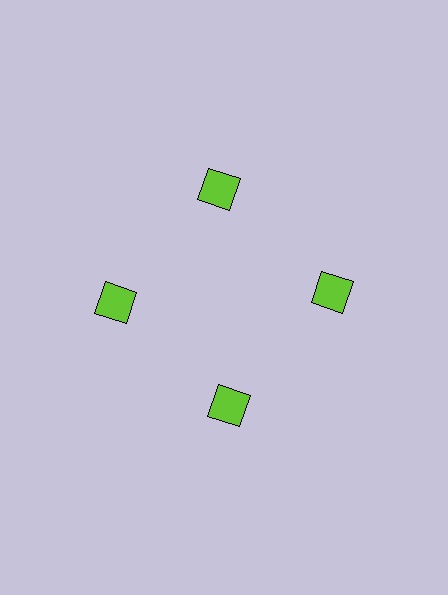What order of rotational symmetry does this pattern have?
This pattern has 4-fold rotational symmetry.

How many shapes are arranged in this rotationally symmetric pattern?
There are 4 shapes, arranged in 4 groups of 1.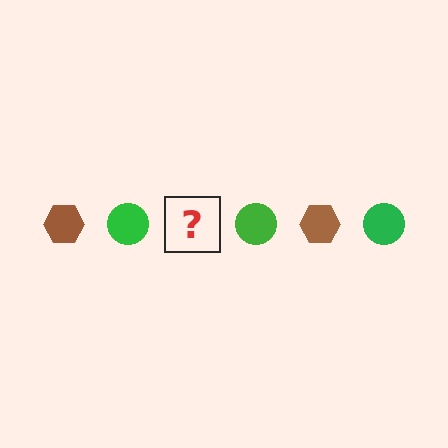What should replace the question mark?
The question mark should be replaced with a brown hexagon.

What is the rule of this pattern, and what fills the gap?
The rule is that the pattern alternates between brown hexagon and green circle. The gap should be filled with a brown hexagon.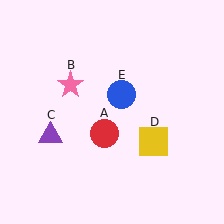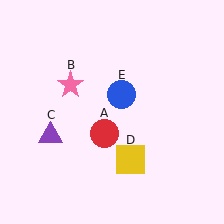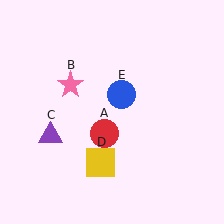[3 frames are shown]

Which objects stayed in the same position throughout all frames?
Red circle (object A) and pink star (object B) and purple triangle (object C) and blue circle (object E) remained stationary.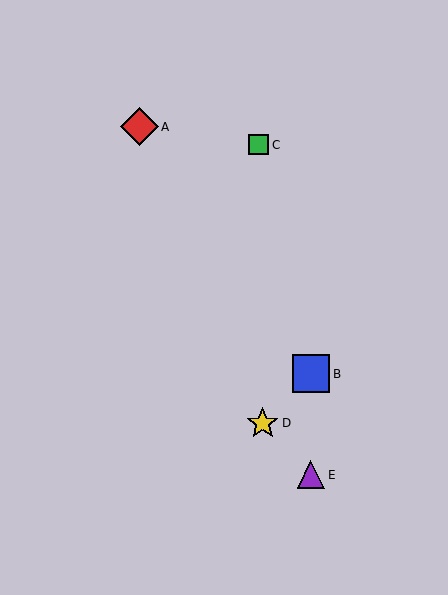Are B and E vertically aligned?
Yes, both are at x≈311.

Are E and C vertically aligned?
No, E is at x≈311 and C is at x≈258.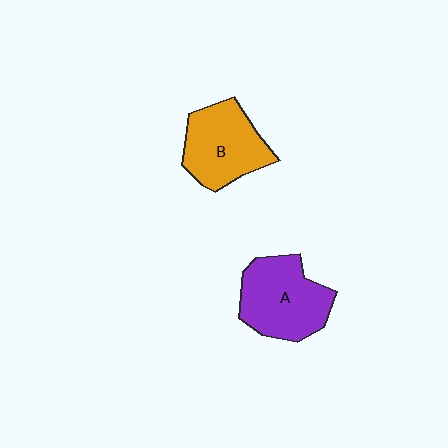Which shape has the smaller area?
Shape B (orange).